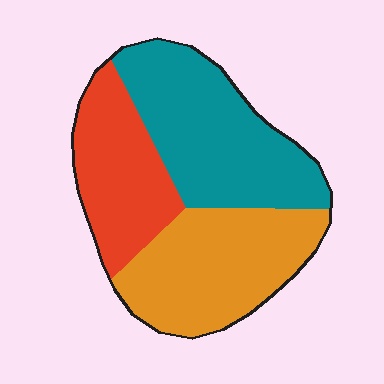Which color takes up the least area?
Red, at roughly 25%.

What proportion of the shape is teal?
Teal covers 39% of the shape.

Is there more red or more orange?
Orange.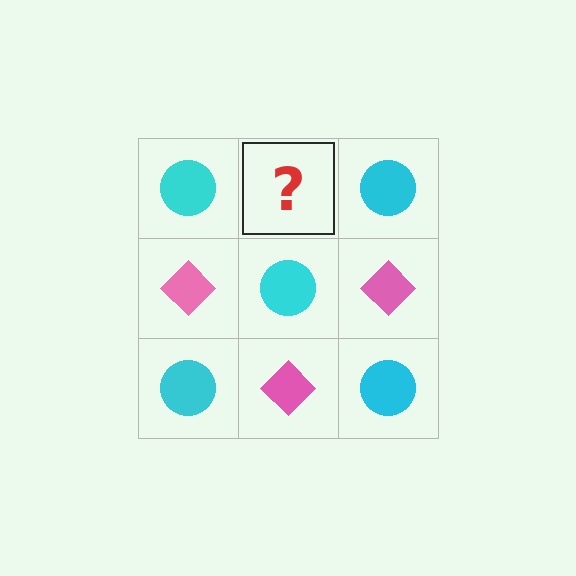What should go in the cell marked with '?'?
The missing cell should contain a pink diamond.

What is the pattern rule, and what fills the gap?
The rule is that it alternates cyan circle and pink diamond in a checkerboard pattern. The gap should be filled with a pink diamond.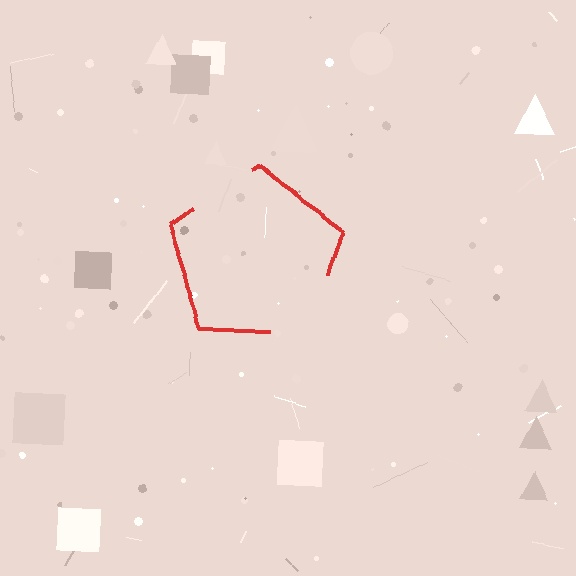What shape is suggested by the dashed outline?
The dashed outline suggests a pentagon.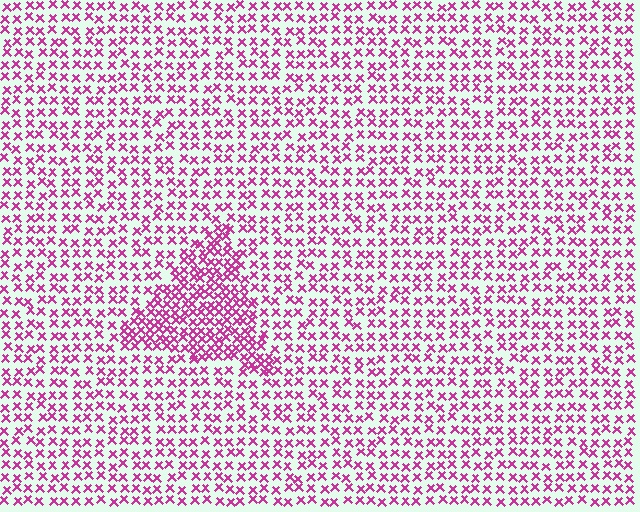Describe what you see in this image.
The image contains small magenta elements arranged at two different densities. A triangle-shaped region is visible where the elements are more densely packed than the surrounding area.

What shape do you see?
I see a triangle.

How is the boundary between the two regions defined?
The boundary is defined by a change in element density (approximately 1.9x ratio). All elements are the same color, size, and shape.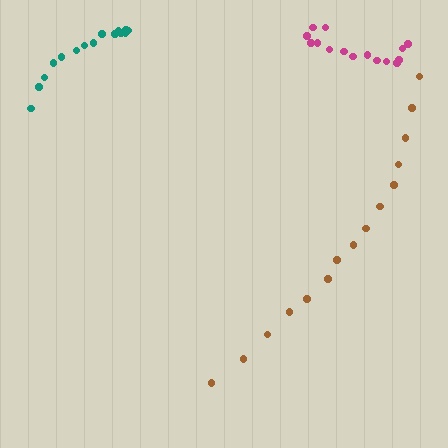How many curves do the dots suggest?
There are 3 distinct paths.